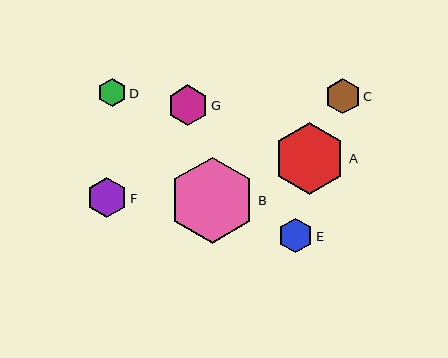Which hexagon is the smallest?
Hexagon D is the smallest with a size of approximately 28 pixels.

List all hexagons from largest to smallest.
From largest to smallest: B, A, G, F, C, E, D.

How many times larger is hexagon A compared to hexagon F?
Hexagon A is approximately 1.8 times the size of hexagon F.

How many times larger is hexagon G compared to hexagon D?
Hexagon G is approximately 1.5 times the size of hexagon D.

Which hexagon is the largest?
Hexagon B is the largest with a size of approximately 86 pixels.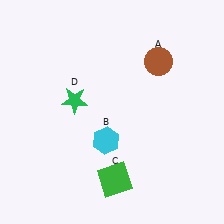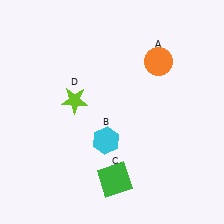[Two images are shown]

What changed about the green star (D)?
In Image 1, D is green. In Image 2, it changed to lime.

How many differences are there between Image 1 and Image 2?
There are 2 differences between the two images.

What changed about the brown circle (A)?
In Image 1, A is brown. In Image 2, it changed to orange.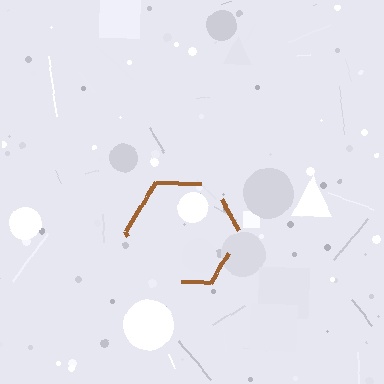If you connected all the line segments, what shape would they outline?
They would outline a hexagon.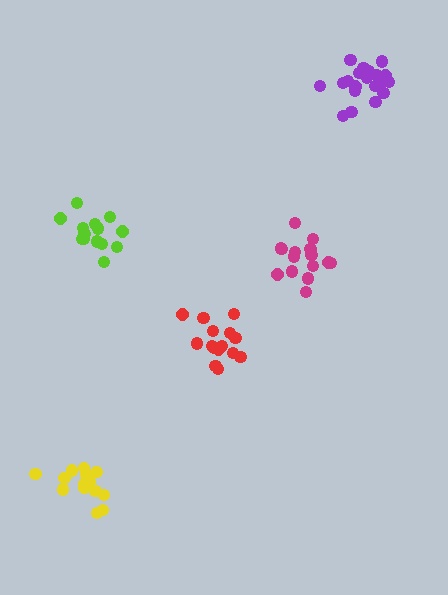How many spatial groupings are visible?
There are 5 spatial groupings.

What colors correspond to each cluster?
The clusters are colored: lime, red, yellow, magenta, purple.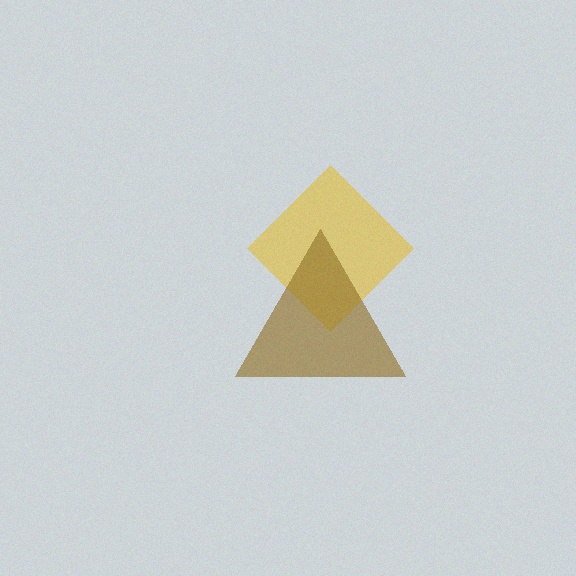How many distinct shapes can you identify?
There are 2 distinct shapes: a yellow diamond, a brown triangle.